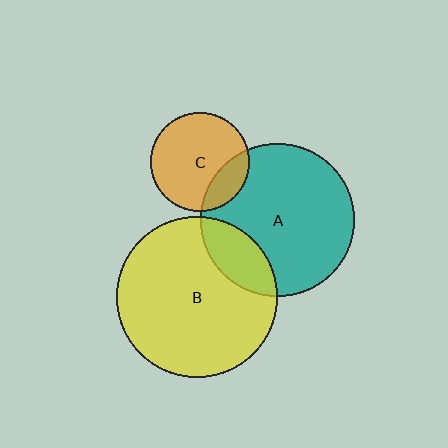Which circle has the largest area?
Circle B (yellow).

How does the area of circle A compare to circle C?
Approximately 2.4 times.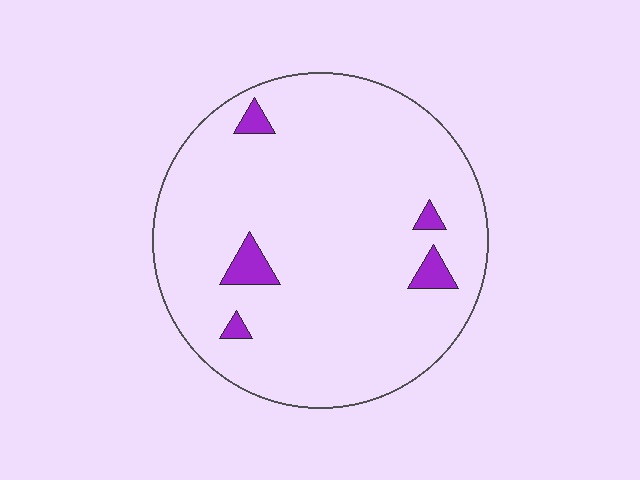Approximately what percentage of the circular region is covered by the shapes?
Approximately 5%.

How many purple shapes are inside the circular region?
5.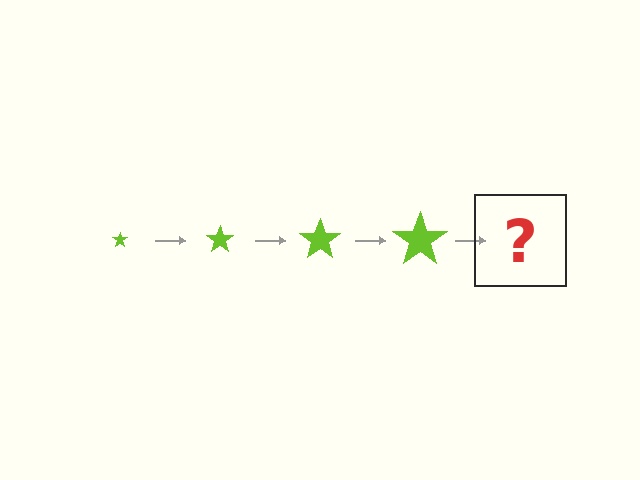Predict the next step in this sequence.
The next step is a lime star, larger than the previous one.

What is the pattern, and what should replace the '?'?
The pattern is that the star gets progressively larger each step. The '?' should be a lime star, larger than the previous one.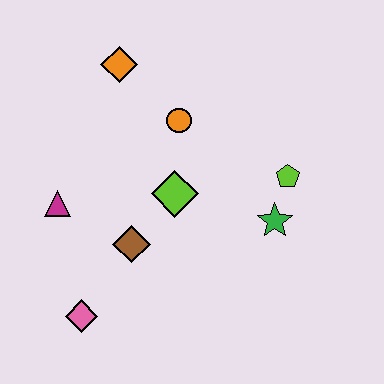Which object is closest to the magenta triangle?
The brown diamond is closest to the magenta triangle.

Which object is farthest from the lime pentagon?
The pink diamond is farthest from the lime pentagon.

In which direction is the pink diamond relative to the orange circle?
The pink diamond is below the orange circle.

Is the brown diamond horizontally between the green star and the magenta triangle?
Yes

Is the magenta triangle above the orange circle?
No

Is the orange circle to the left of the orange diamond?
No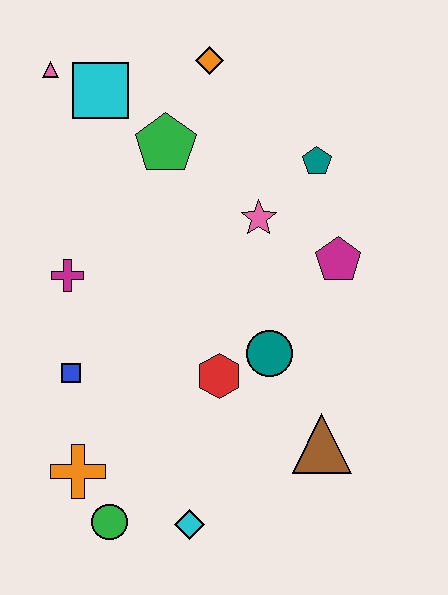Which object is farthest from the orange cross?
The orange diamond is farthest from the orange cross.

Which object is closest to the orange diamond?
The green pentagon is closest to the orange diamond.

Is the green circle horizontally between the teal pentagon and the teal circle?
No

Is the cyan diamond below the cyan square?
Yes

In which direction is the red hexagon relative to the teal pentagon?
The red hexagon is below the teal pentagon.